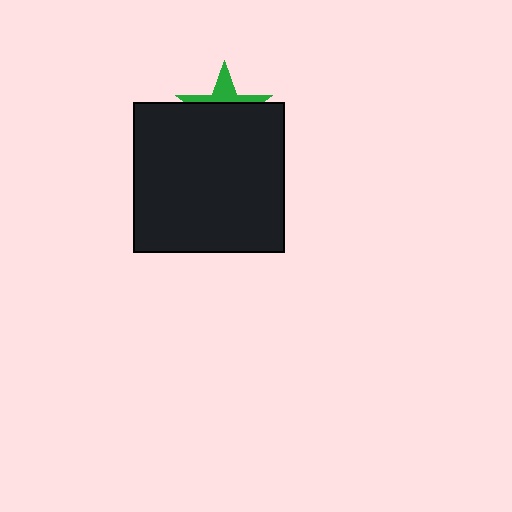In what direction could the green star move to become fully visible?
The green star could move up. That would shift it out from behind the black square entirely.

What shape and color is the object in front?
The object in front is a black square.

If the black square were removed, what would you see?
You would see the complete green star.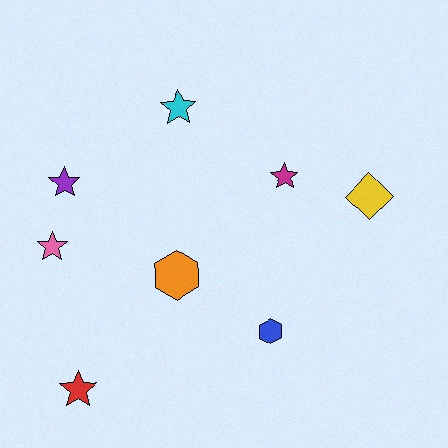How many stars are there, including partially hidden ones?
There are 5 stars.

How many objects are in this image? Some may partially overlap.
There are 8 objects.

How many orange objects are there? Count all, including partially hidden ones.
There is 1 orange object.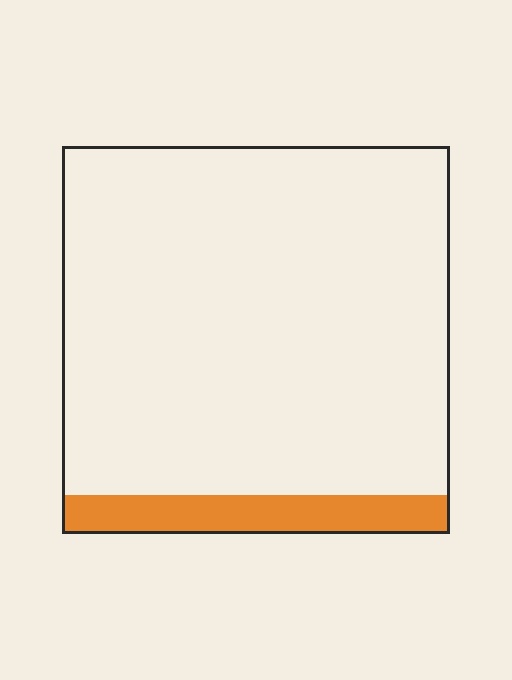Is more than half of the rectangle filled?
No.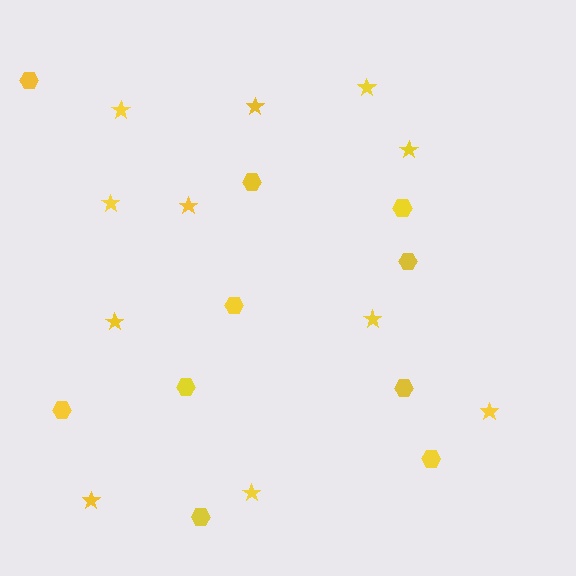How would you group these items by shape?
There are 2 groups: one group of hexagons (10) and one group of stars (11).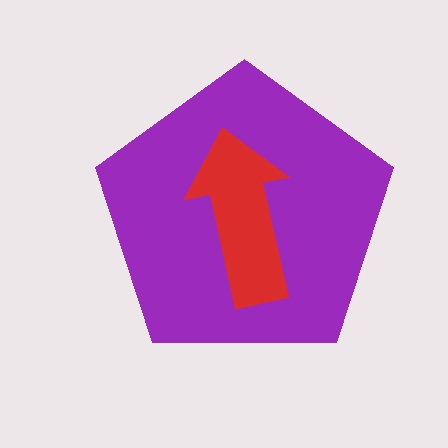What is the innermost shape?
The red arrow.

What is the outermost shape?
The purple pentagon.